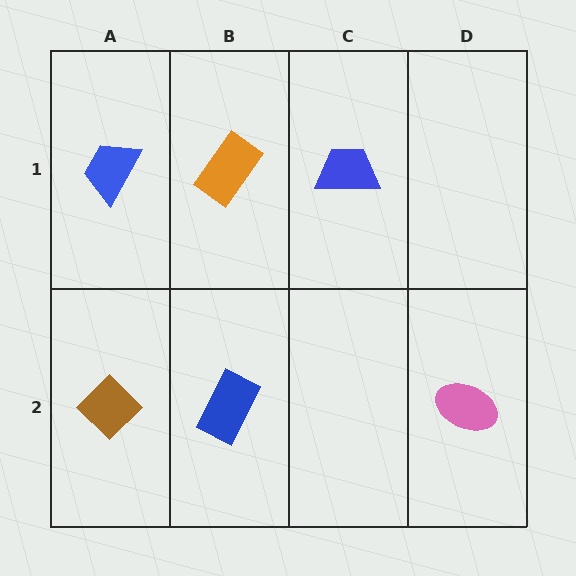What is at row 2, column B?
A blue rectangle.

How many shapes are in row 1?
3 shapes.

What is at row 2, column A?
A brown diamond.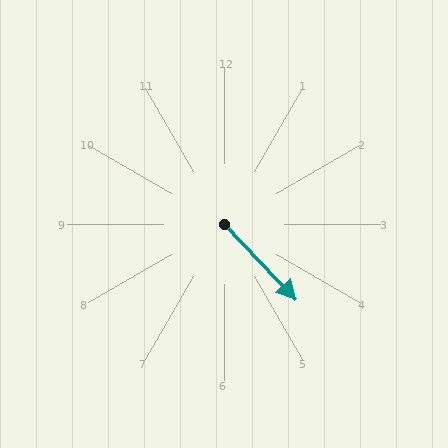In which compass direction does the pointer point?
Southeast.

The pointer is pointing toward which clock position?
Roughly 5 o'clock.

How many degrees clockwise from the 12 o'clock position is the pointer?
Approximately 136 degrees.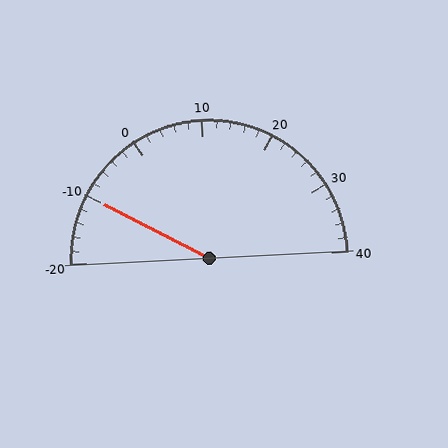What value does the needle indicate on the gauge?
The needle indicates approximately -10.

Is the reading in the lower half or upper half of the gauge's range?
The reading is in the lower half of the range (-20 to 40).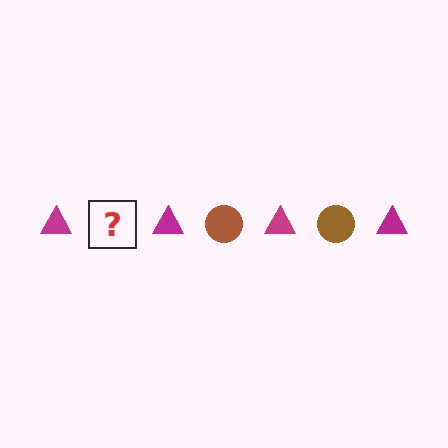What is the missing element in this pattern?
The missing element is a brown circle.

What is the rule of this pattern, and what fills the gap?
The rule is that the pattern alternates between magenta triangle and brown circle. The gap should be filled with a brown circle.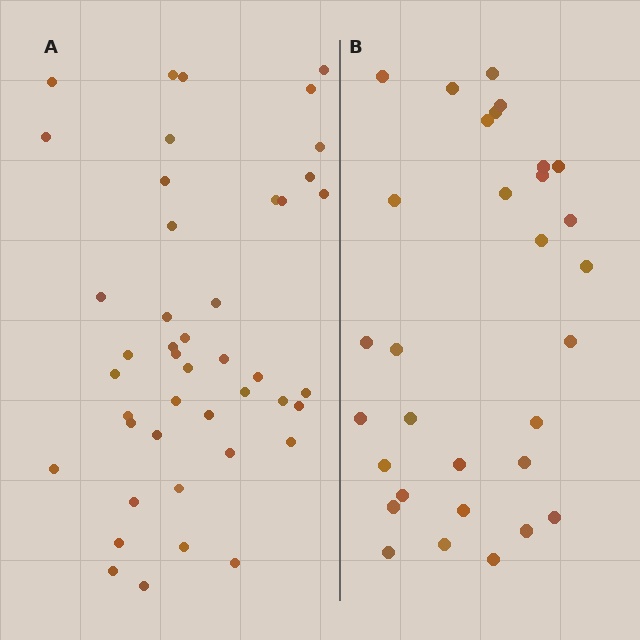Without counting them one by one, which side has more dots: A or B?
Region A (the left region) has more dots.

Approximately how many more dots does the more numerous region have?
Region A has approximately 15 more dots than region B.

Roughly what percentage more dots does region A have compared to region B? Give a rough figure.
About 40% more.